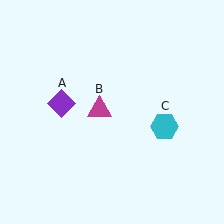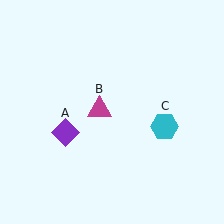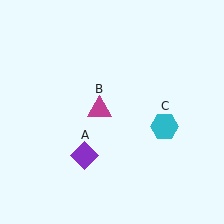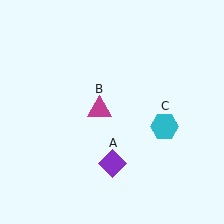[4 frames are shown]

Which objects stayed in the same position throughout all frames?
Magenta triangle (object B) and cyan hexagon (object C) remained stationary.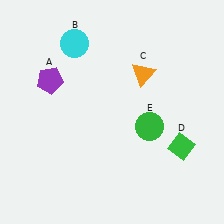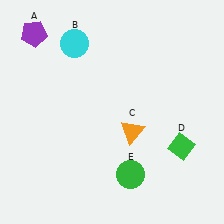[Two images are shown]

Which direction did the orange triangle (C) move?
The orange triangle (C) moved down.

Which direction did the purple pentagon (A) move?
The purple pentagon (A) moved up.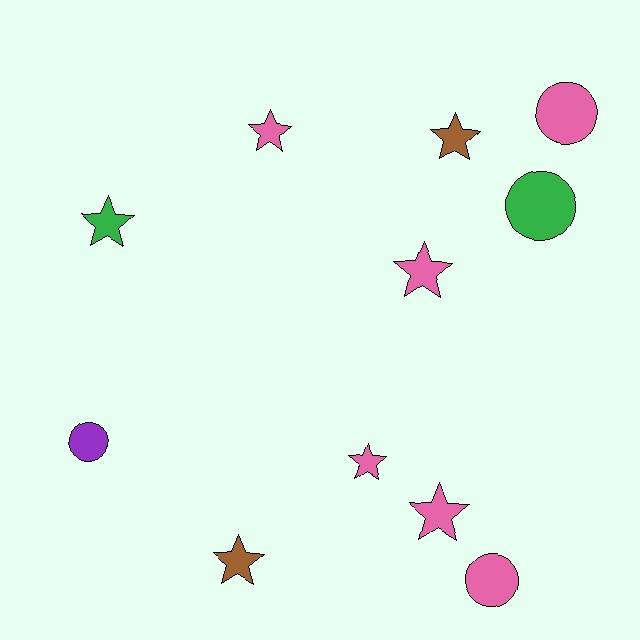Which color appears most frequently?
Pink, with 6 objects.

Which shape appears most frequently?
Star, with 7 objects.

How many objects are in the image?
There are 11 objects.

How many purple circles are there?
There is 1 purple circle.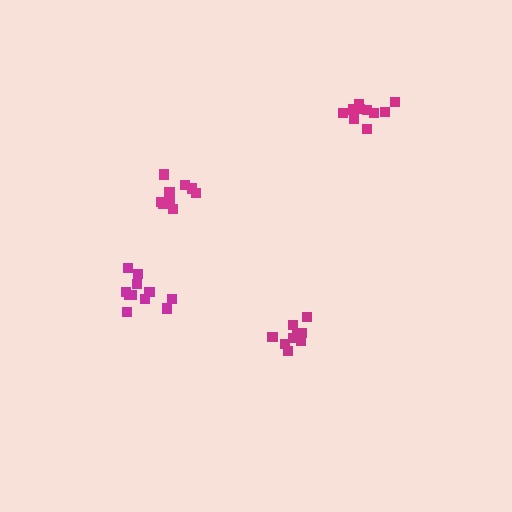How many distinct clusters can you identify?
There are 4 distinct clusters.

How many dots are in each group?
Group 1: 9 dots, Group 2: 11 dots, Group 3: 9 dots, Group 4: 11 dots (40 total).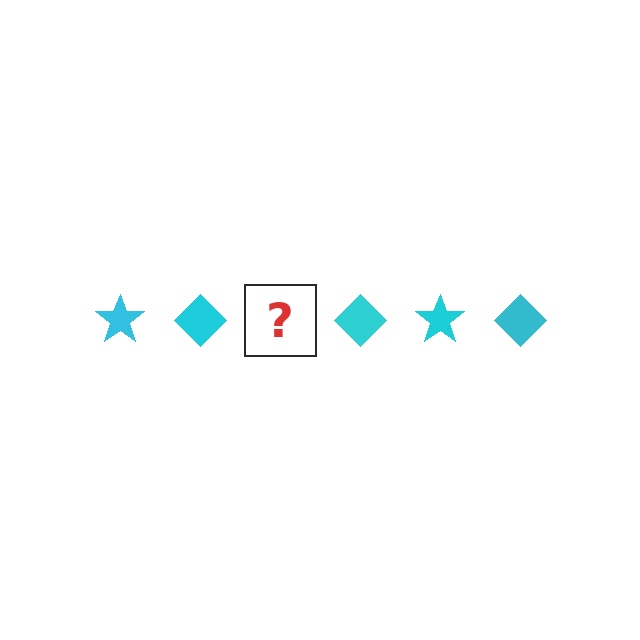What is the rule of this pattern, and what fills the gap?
The rule is that the pattern cycles through star, diamond shapes in cyan. The gap should be filled with a cyan star.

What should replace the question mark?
The question mark should be replaced with a cyan star.